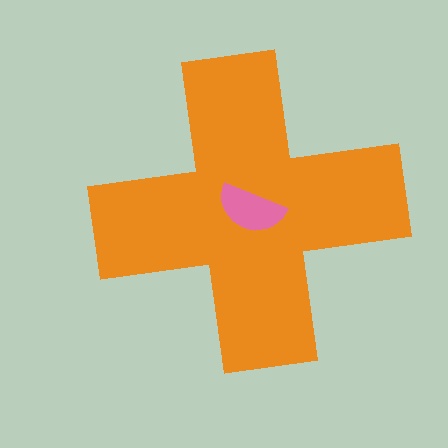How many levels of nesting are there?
2.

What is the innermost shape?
The pink semicircle.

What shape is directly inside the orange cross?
The pink semicircle.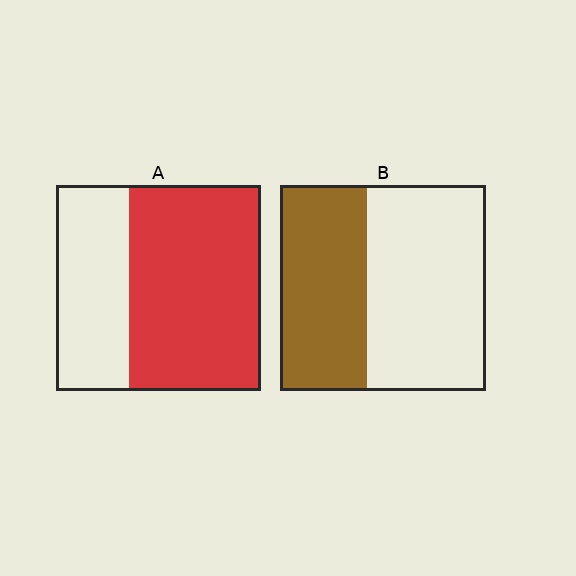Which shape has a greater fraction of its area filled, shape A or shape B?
Shape A.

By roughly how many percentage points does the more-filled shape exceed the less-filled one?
By roughly 20 percentage points (A over B).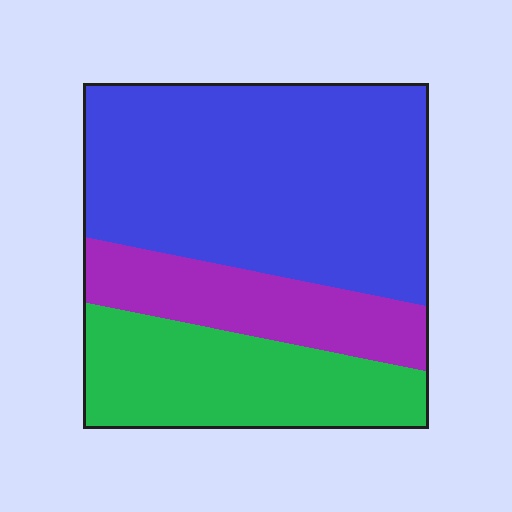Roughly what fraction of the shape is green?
Green takes up about one quarter (1/4) of the shape.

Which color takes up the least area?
Purple, at roughly 20%.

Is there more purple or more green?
Green.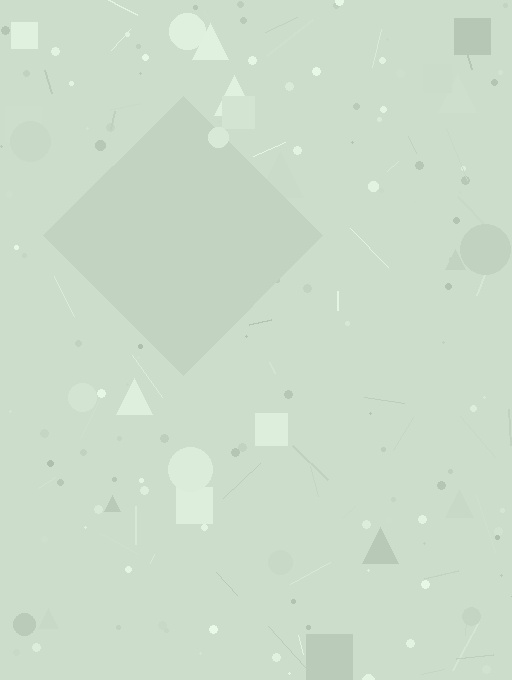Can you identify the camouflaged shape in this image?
The camouflaged shape is a diamond.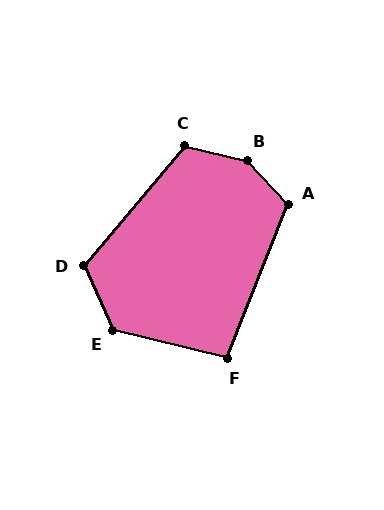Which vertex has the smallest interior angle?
F, at approximately 98 degrees.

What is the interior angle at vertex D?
Approximately 115 degrees (obtuse).